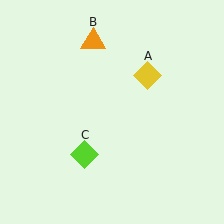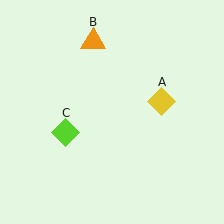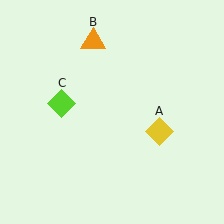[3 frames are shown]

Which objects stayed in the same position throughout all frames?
Orange triangle (object B) remained stationary.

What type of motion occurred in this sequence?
The yellow diamond (object A), lime diamond (object C) rotated clockwise around the center of the scene.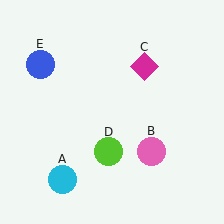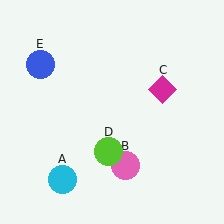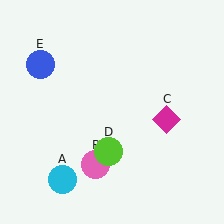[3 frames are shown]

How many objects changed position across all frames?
2 objects changed position: pink circle (object B), magenta diamond (object C).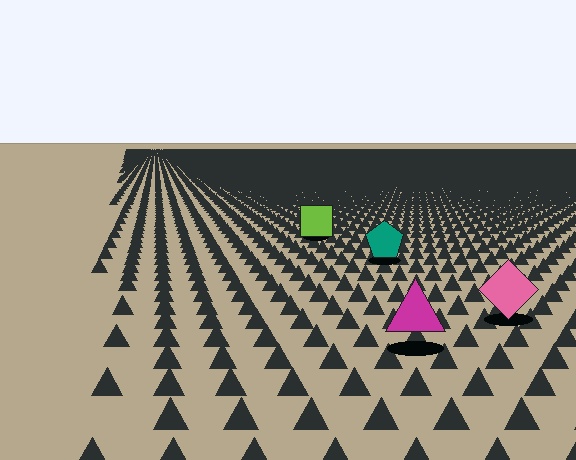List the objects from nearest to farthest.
From nearest to farthest: the magenta triangle, the pink diamond, the teal pentagon, the lime square.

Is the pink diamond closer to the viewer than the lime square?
Yes. The pink diamond is closer — you can tell from the texture gradient: the ground texture is coarser near it.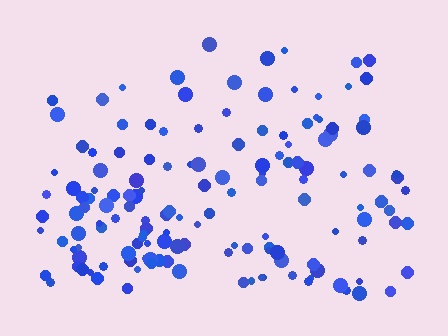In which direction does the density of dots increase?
From top to bottom, with the bottom side densest.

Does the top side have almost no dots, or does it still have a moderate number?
Still a moderate number, just noticeably fewer than the bottom.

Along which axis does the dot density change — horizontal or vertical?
Vertical.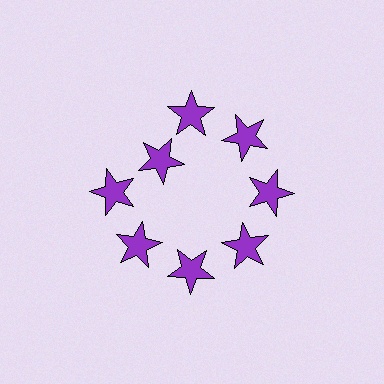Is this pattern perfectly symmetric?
No. The 8 purple stars are arranged in a ring, but one element near the 10 o'clock position is pulled inward toward the center, breaking the 8-fold rotational symmetry.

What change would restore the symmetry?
The symmetry would be restored by moving it outward, back onto the ring so that all 8 stars sit at equal angles and equal distance from the center.